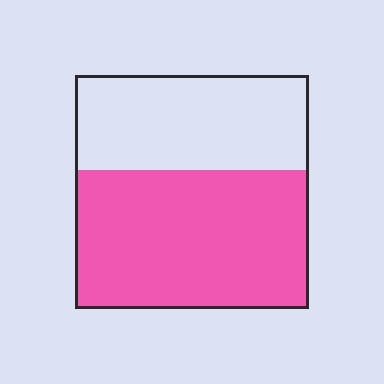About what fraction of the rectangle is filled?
About three fifths (3/5).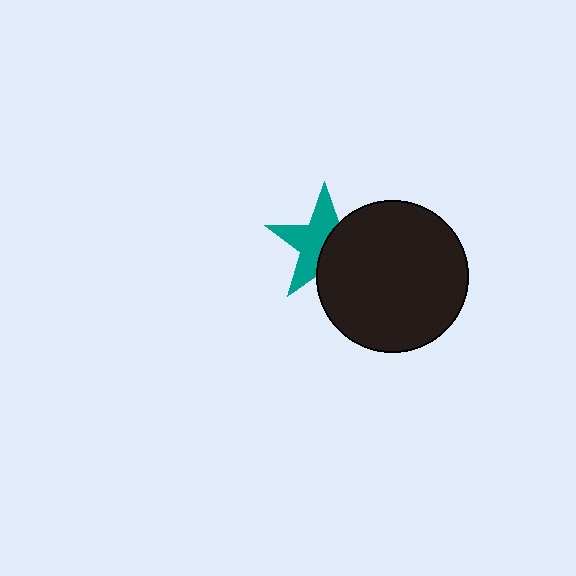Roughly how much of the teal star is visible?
About half of it is visible (roughly 55%).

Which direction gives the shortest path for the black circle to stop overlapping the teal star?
Moving right gives the shortest separation.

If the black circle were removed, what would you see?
You would see the complete teal star.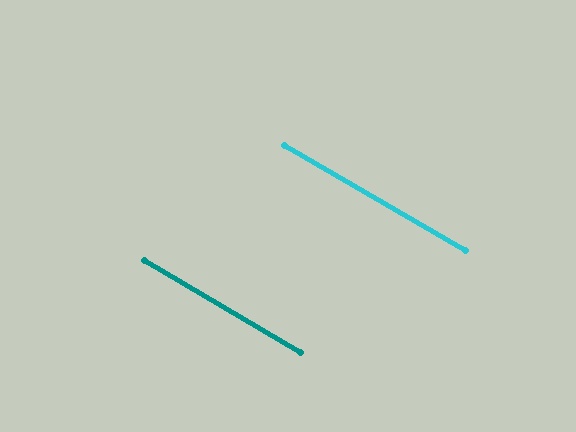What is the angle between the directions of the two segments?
Approximately 0 degrees.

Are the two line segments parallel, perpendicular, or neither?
Parallel — their directions differ by only 0.4°.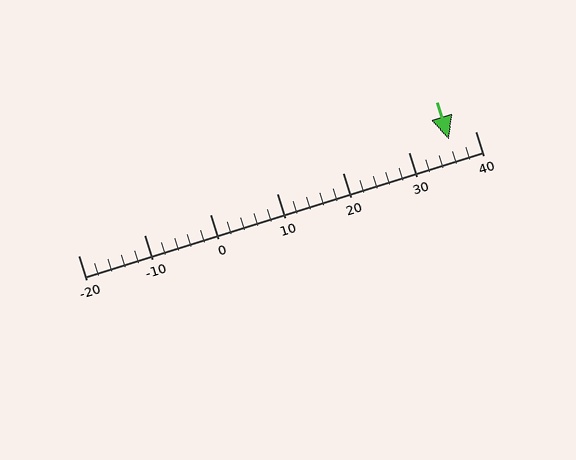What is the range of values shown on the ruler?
The ruler shows values from -20 to 40.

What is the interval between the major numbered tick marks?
The major tick marks are spaced 10 units apart.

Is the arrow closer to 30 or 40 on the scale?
The arrow is closer to 40.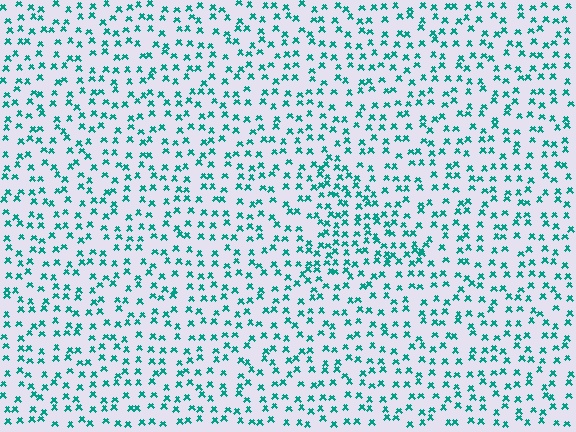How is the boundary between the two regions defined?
The boundary is defined by a change in element density (approximately 1.6x ratio). All elements are the same color, size, and shape.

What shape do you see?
I see a triangle.